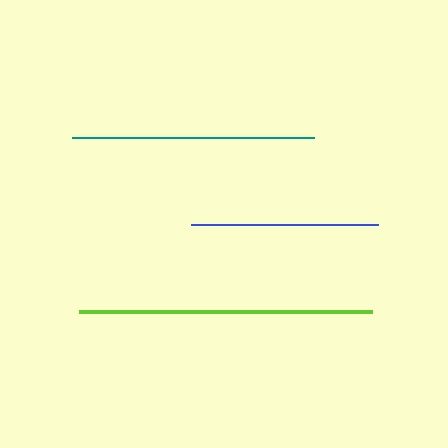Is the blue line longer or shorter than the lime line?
The lime line is longer than the blue line.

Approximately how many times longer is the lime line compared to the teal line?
The lime line is approximately 1.2 times the length of the teal line.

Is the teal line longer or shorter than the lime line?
The lime line is longer than the teal line.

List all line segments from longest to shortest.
From longest to shortest: lime, teal, blue.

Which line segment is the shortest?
The blue line is the shortest at approximately 187 pixels.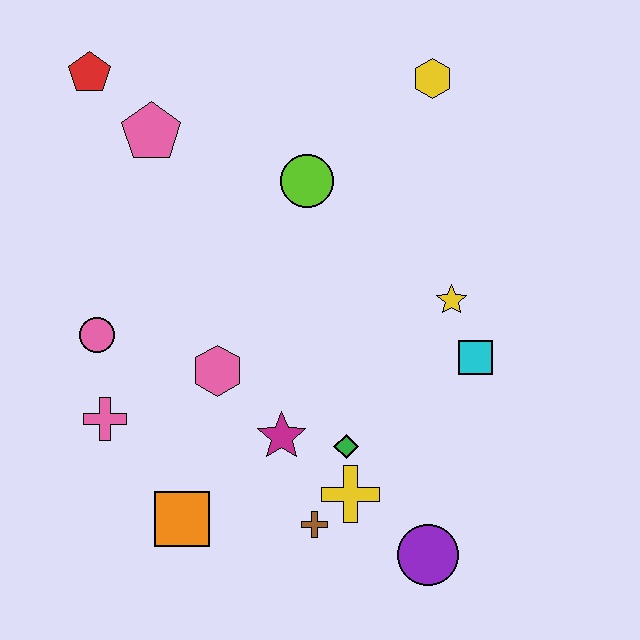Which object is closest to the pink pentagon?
The red pentagon is closest to the pink pentagon.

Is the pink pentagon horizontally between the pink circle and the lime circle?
Yes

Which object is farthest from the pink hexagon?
The yellow hexagon is farthest from the pink hexagon.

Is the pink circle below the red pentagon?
Yes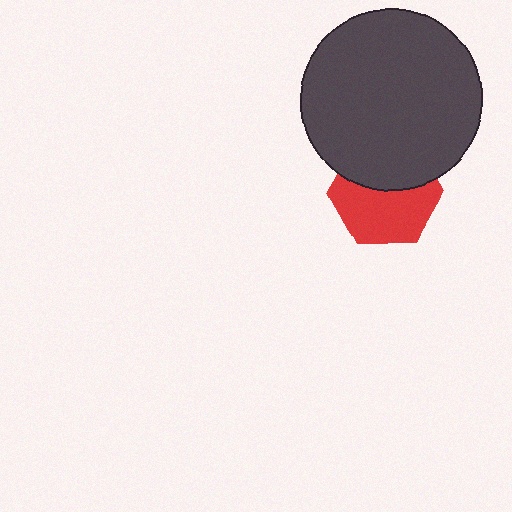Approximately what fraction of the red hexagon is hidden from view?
Roughly 41% of the red hexagon is hidden behind the dark gray circle.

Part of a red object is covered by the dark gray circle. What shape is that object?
It is a hexagon.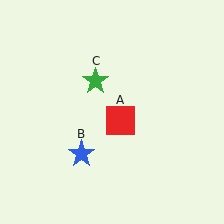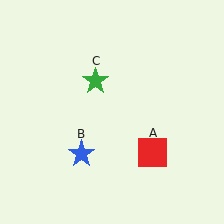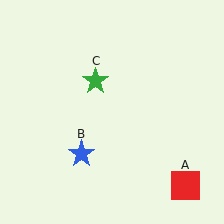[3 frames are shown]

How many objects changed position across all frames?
1 object changed position: red square (object A).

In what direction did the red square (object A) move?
The red square (object A) moved down and to the right.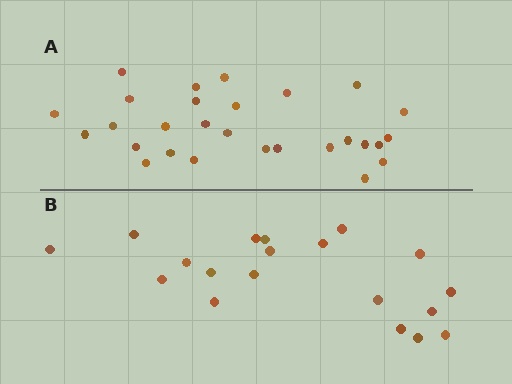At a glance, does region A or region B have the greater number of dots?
Region A (the top region) has more dots.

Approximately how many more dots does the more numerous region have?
Region A has roughly 8 or so more dots than region B.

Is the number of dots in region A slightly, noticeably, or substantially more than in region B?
Region A has substantially more. The ratio is roughly 1.5 to 1.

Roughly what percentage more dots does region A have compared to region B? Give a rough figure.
About 45% more.